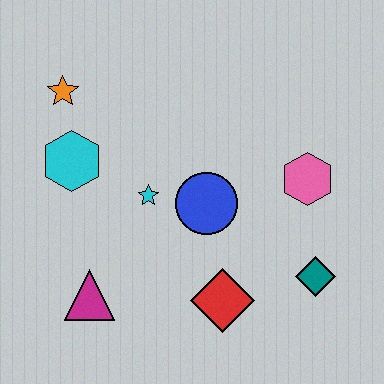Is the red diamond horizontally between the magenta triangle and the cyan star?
No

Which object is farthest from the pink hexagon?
The orange star is farthest from the pink hexagon.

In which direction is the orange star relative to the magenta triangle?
The orange star is above the magenta triangle.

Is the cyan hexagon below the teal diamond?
No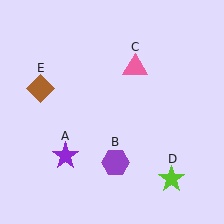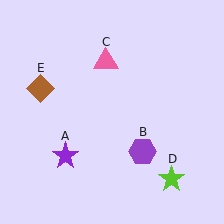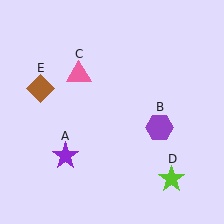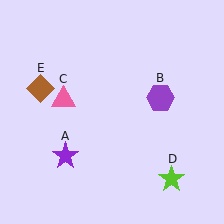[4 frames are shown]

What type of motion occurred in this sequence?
The purple hexagon (object B), pink triangle (object C) rotated counterclockwise around the center of the scene.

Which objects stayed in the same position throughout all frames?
Purple star (object A) and lime star (object D) and brown diamond (object E) remained stationary.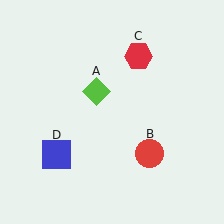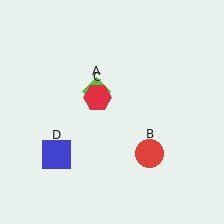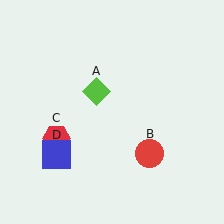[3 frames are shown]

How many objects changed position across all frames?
1 object changed position: red hexagon (object C).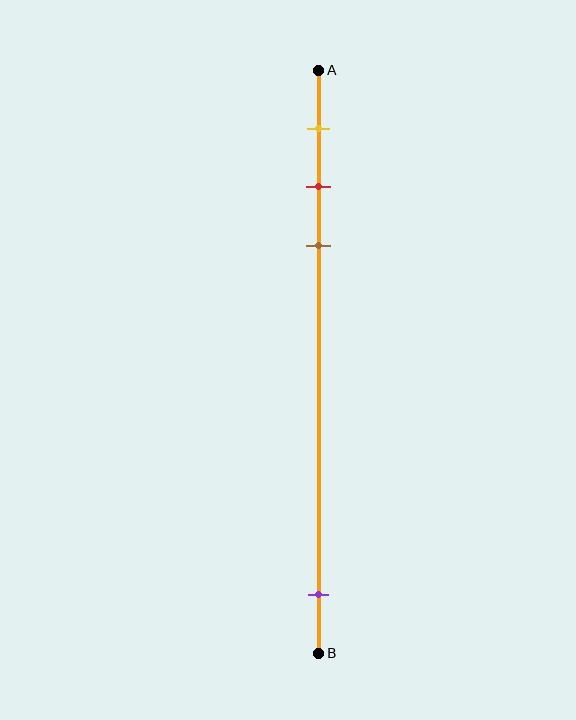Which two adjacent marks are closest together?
The red and brown marks are the closest adjacent pair.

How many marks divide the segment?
There are 4 marks dividing the segment.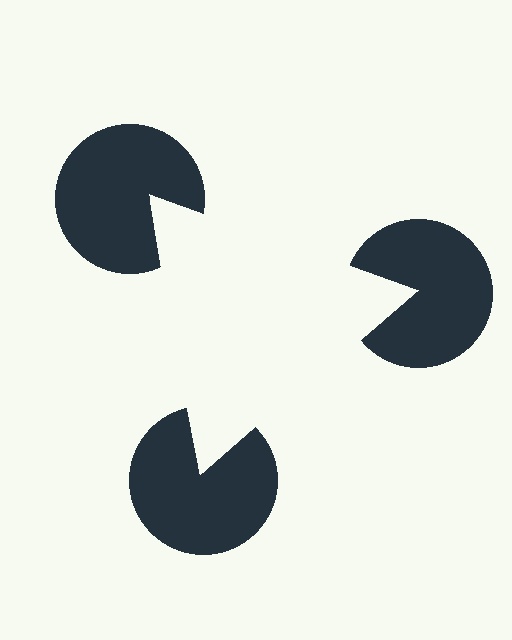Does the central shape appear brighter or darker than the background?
It typically appears slightly brighter than the background, even though no actual brightness change is drawn.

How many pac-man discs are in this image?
There are 3 — one at each vertex of the illusory triangle.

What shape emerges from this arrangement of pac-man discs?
An illusory triangle — its edges are inferred from the aligned wedge cuts in the pac-man discs, not physically drawn.